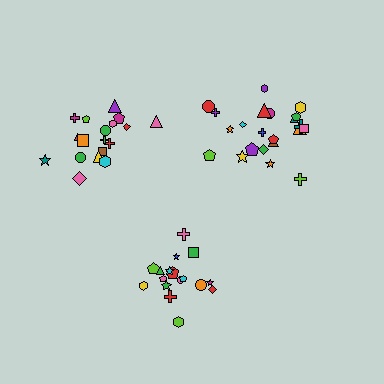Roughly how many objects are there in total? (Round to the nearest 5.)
Roughly 60 objects in total.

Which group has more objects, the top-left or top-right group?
The top-right group.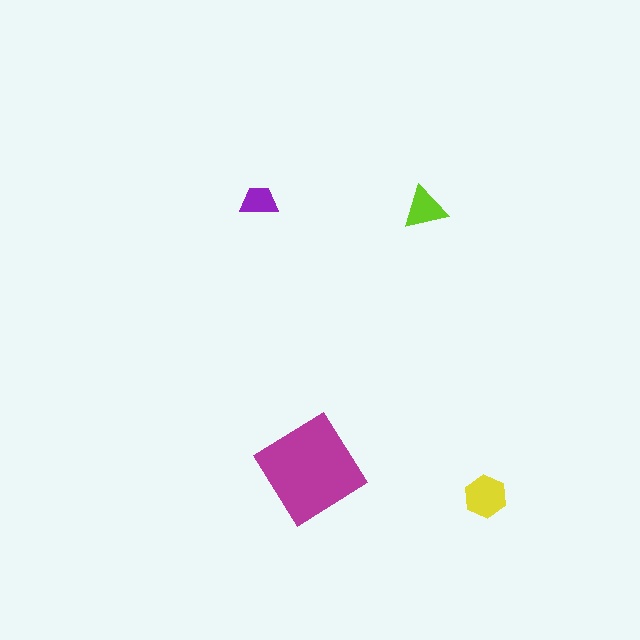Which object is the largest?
The magenta diamond.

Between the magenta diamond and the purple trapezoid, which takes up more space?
The magenta diamond.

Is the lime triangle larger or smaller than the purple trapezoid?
Larger.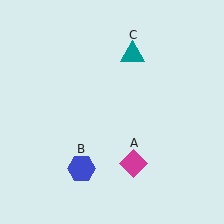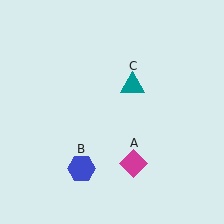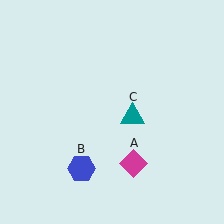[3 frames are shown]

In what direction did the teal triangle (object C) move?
The teal triangle (object C) moved down.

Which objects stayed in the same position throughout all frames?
Magenta diamond (object A) and blue hexagon (object B) remained stationary.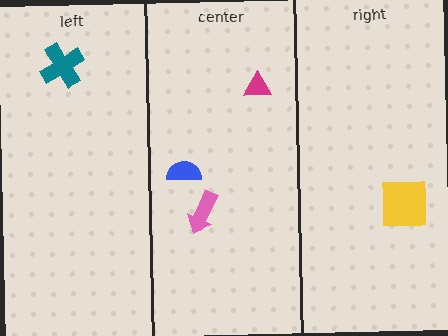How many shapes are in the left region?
1.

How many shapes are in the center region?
3.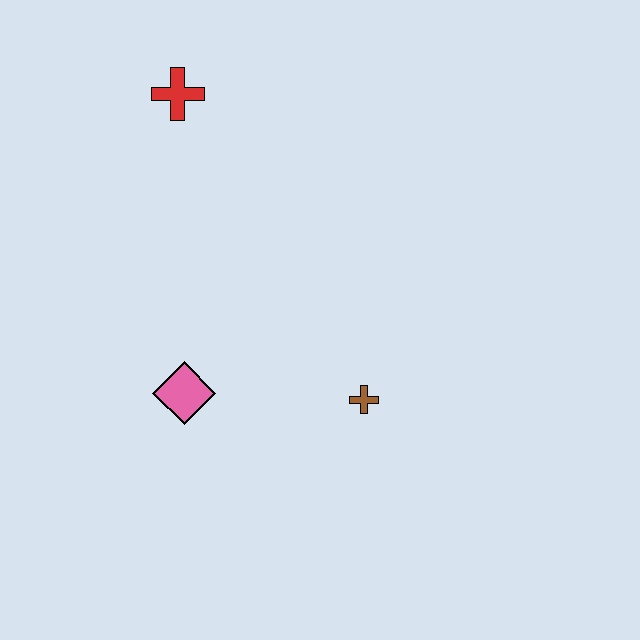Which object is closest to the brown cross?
The pink diamond is closest to the brown cross.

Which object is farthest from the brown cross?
The red cross is farthest from the brown cross.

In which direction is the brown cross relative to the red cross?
The brown cross is below the red cross.